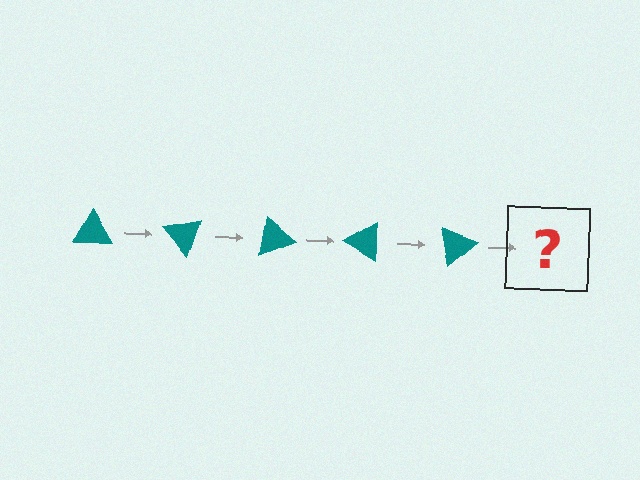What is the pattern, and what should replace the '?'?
The pattern is that the triangle rotates 50 degrees each step. The '?' should be a teal triangle rotated 250 degrees.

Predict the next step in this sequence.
The next step is a teal triangle rotated 250 degrees.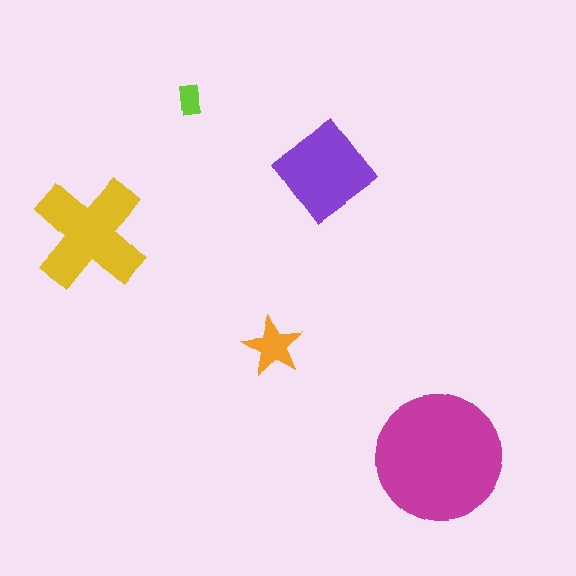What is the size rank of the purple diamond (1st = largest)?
3rd.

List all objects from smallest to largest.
The lime rectangle, the orange star, the purple diamond, the yellow cross, the magenta circle.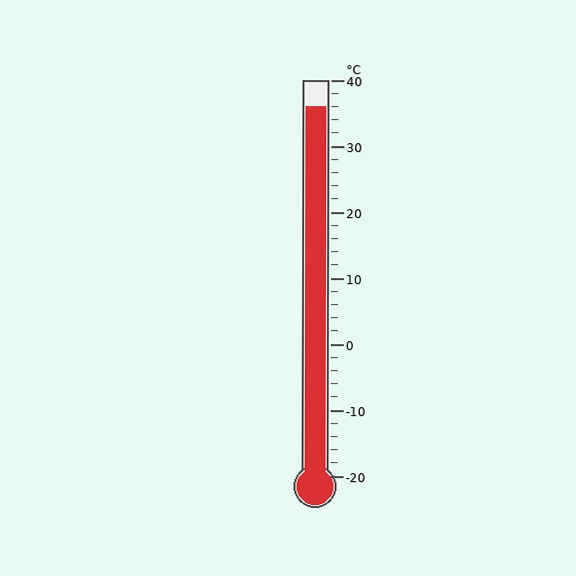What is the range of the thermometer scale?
The thermometer scale ranges from -20°C to 40°C.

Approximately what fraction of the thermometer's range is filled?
The thermometer is filled to approximately 95% of its range.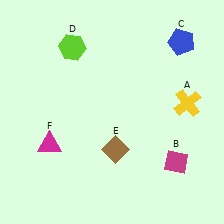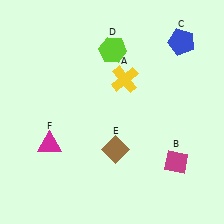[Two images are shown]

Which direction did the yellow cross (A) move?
The yellow cross (A) moved left.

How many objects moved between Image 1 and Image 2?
2 objects moved between the two images.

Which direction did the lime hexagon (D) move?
The lime hexagon (D) moved right.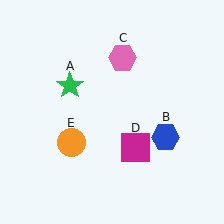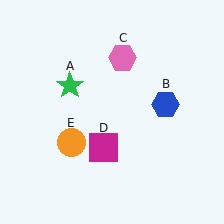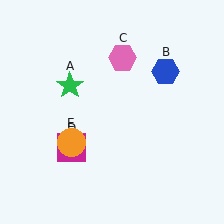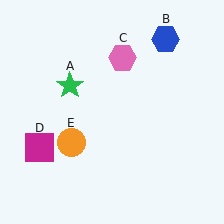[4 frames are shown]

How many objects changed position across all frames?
2 objects changed position: blue hexagon (object B), magenta square (object D).